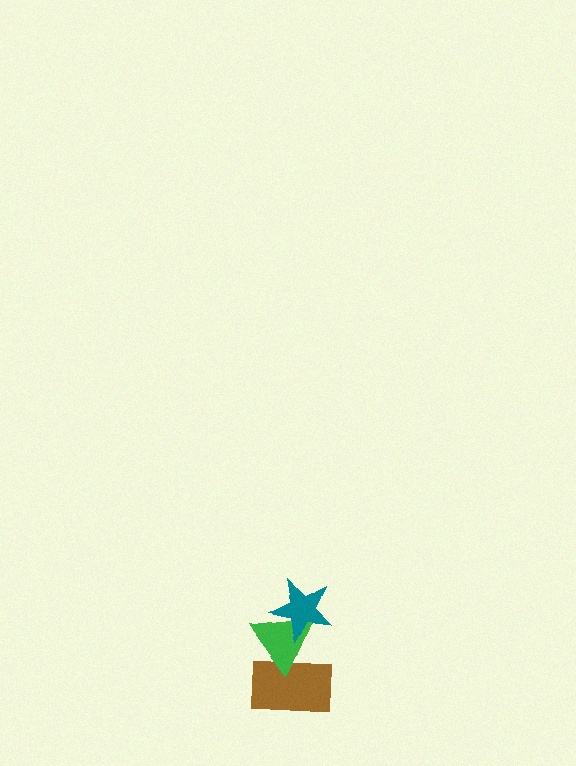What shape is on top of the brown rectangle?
The green triangle is on top of the brown rectangle.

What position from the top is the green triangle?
The green triangle is 2nd from the top.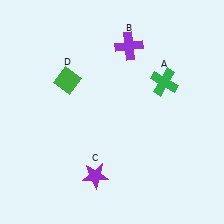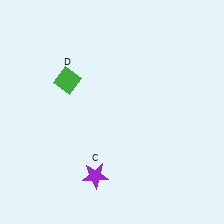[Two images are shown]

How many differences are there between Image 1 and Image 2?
There are 2 differences between the two images.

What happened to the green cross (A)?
The green cross (A) was removed in Image 2. It was in the top-right area of Image 1.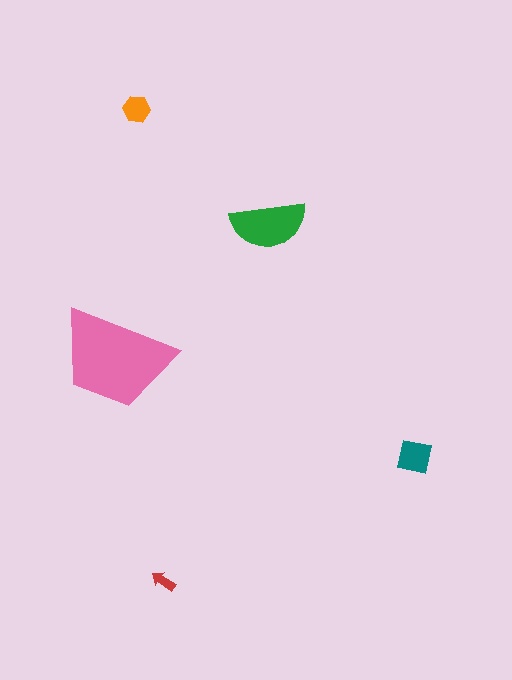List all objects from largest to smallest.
The pink trapezoid, the green semicircle, the teal square, the orange hexagon, the red arrow.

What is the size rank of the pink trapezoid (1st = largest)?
1st.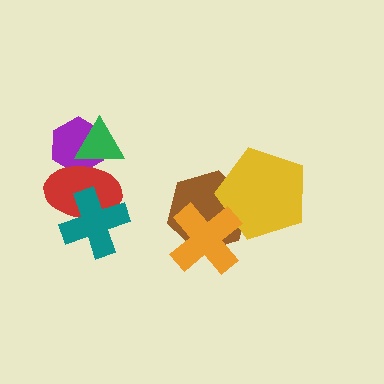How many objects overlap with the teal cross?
1 object overlaps with the teal cross.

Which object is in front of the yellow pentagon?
The orange cross is in front of the yellow pentagon.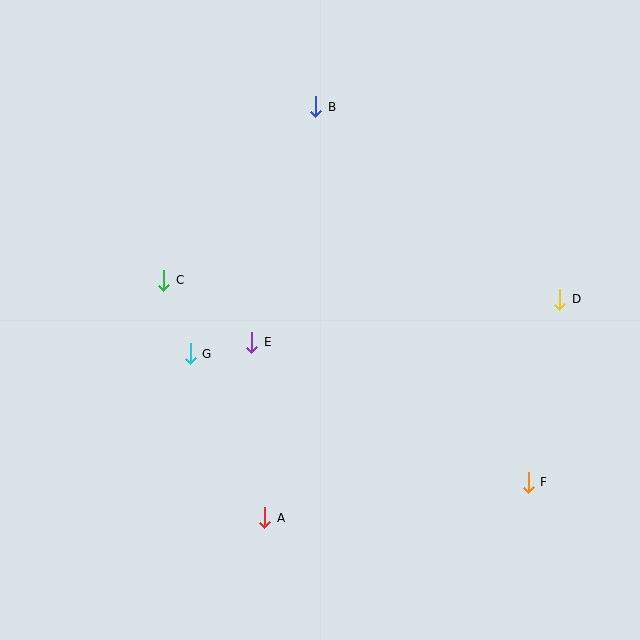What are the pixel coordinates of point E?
Point E is at (252, 342).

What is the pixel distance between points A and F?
The distance between A and F is 266 pixels.